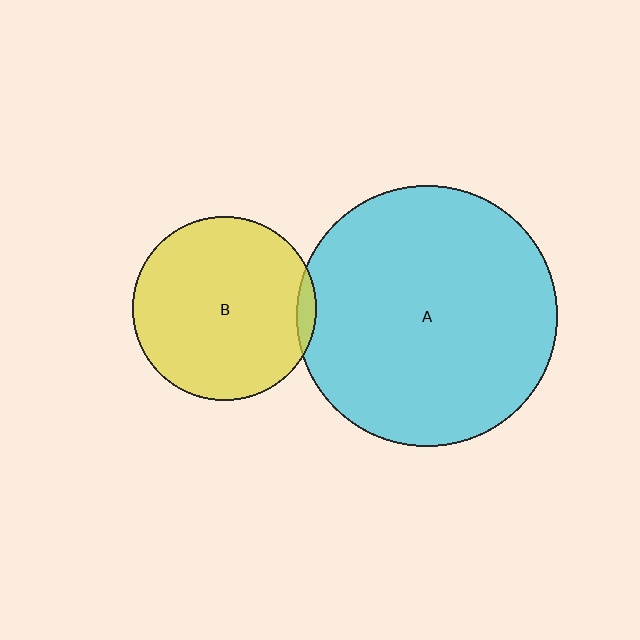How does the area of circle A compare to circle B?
Approximately 2.0 times.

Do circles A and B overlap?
Yes.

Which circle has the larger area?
Circle A (cyan).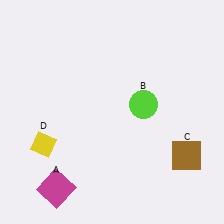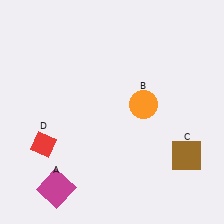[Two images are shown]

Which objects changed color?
B changed from lime to orange. D changed from yellow to red.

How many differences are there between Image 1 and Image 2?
There are 2 differences between the two images.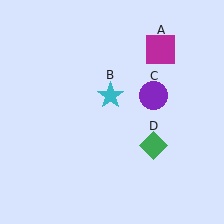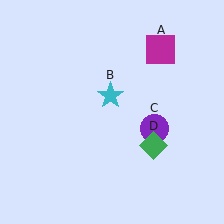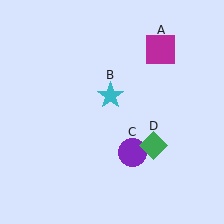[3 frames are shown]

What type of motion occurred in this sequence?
The purple circle (object C) rotated clockwise around the center of the scene.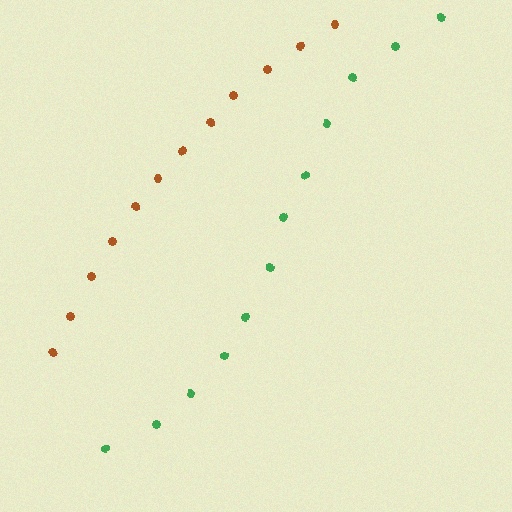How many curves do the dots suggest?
There are 2 distinct paths.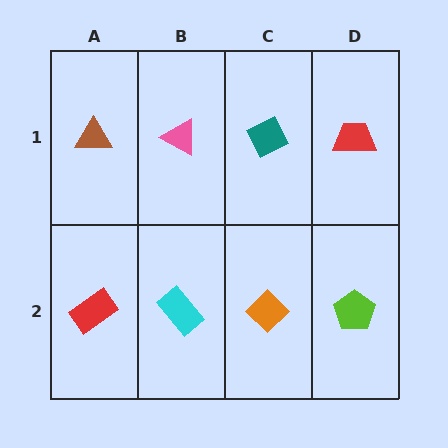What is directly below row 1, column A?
A red rectangle.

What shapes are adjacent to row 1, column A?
A red rectangle (row 2, column A), a pink triangle (row 1, column B).